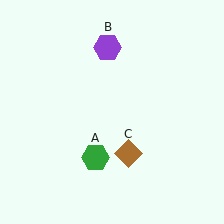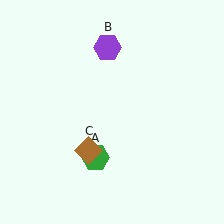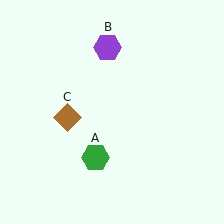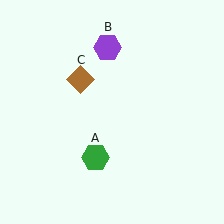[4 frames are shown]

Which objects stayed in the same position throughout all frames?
Green hexagon (object A) and purple hexagon (object B) remained stationary.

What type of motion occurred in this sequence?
The brown diamond (object C) rotated clockwise around the center of the scene.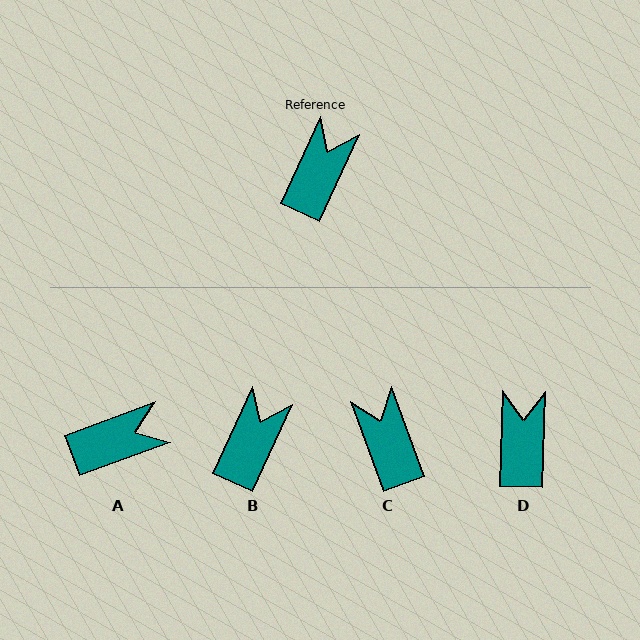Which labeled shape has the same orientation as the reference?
B.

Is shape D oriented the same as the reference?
No, it is off by about 23 degrees.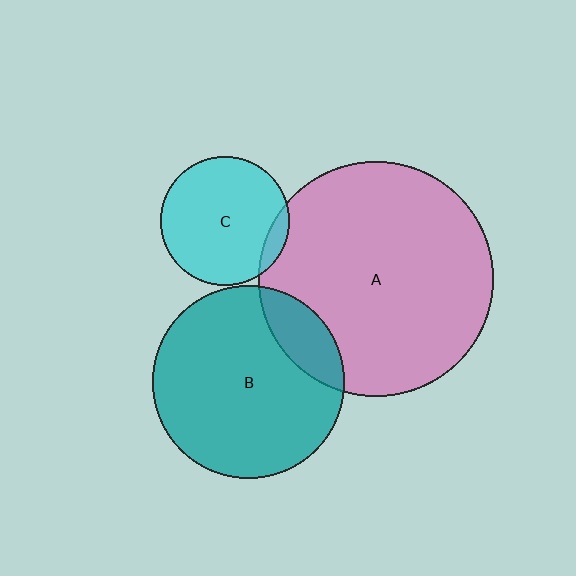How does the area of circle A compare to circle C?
Approximately 3.3 times.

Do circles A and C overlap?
Yes.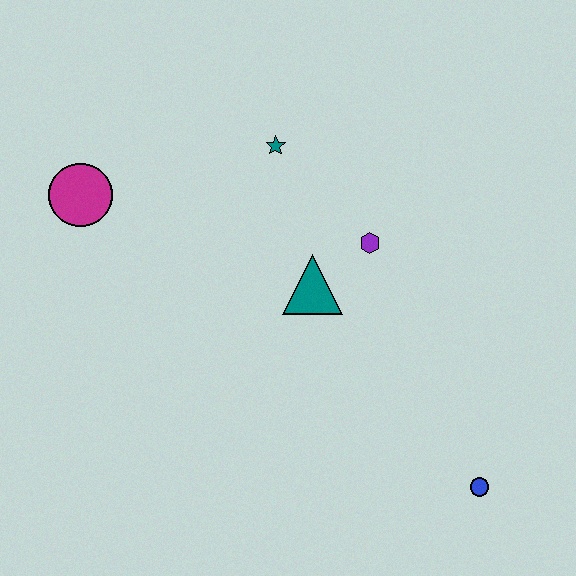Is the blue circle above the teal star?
No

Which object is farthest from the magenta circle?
The blue circle is farthest from the magenta circle.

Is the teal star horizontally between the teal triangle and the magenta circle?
Yes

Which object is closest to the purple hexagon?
The teal triangle is closest to the purple hexagon.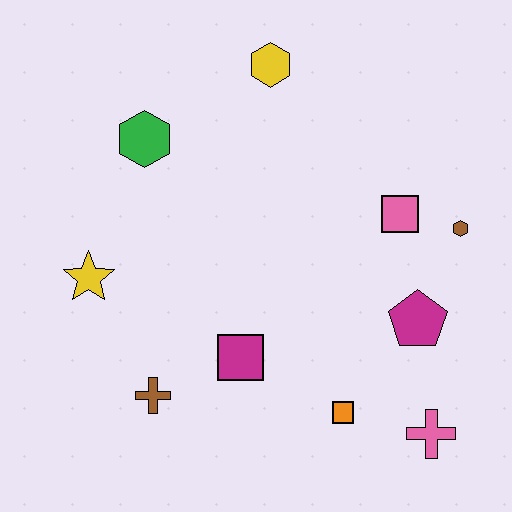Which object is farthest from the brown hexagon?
The yellow star is farthest from the brown hexagon.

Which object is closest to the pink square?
The brown hexagon is closest to the pink square.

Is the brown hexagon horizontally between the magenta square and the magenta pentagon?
No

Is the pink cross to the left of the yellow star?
No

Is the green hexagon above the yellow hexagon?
No